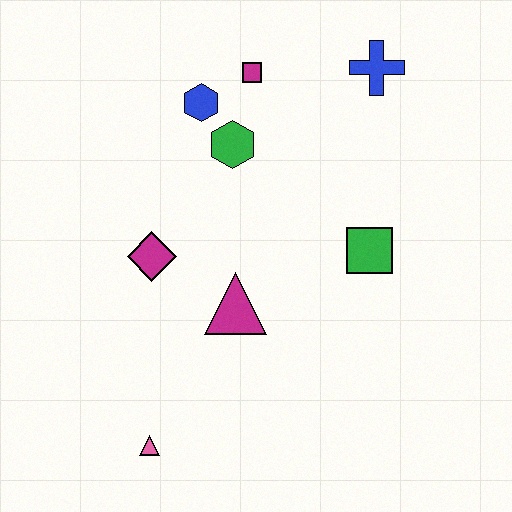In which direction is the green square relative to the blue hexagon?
The green square is to the right of the blue hexagon.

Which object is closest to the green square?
The magenta triangle is closest to the green square.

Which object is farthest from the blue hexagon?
The pink triangle is farthest from the blue hexagon.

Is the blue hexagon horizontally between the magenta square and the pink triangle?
Yes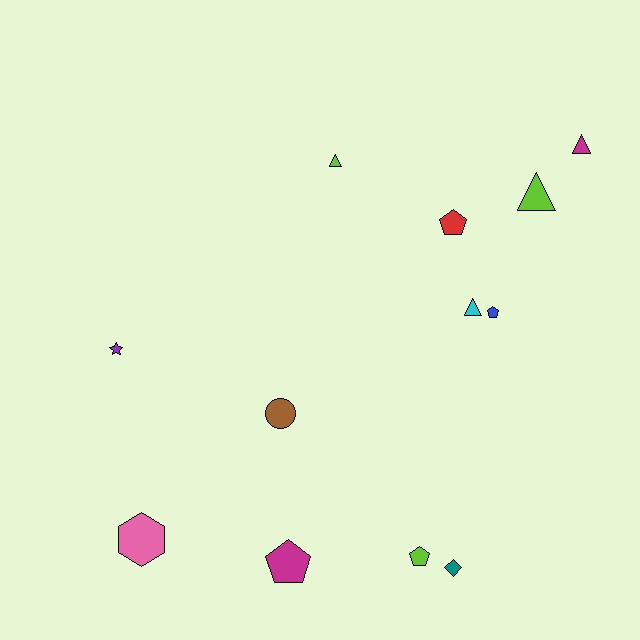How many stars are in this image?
There is 1 star.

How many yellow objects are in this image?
There are no yellow objects.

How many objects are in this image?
There are 12 objects.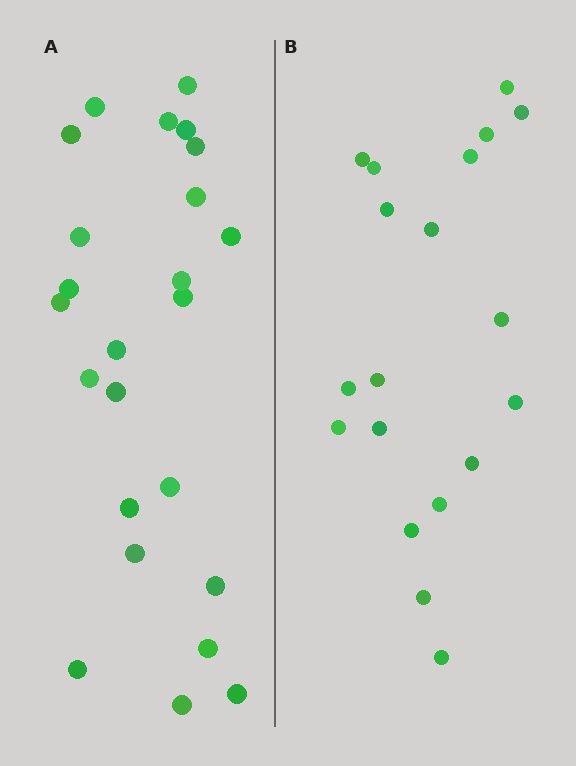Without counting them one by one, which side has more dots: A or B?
Region A (the left region) has more dots.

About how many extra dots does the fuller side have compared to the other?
Region A has about 5 more dots than region B.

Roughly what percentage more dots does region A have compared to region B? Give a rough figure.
About 25% more.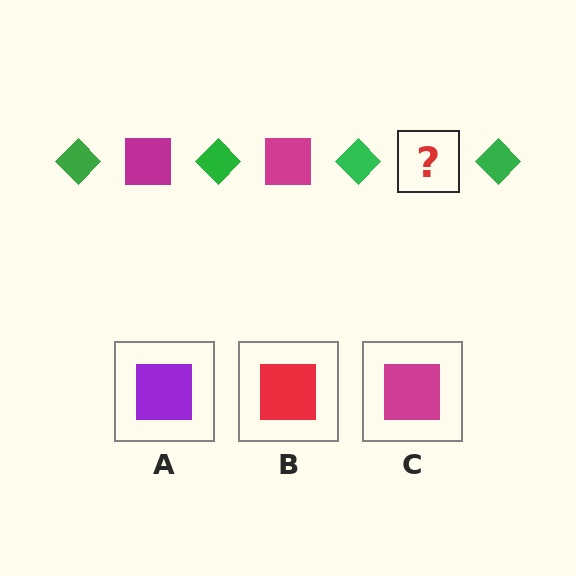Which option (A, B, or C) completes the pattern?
C.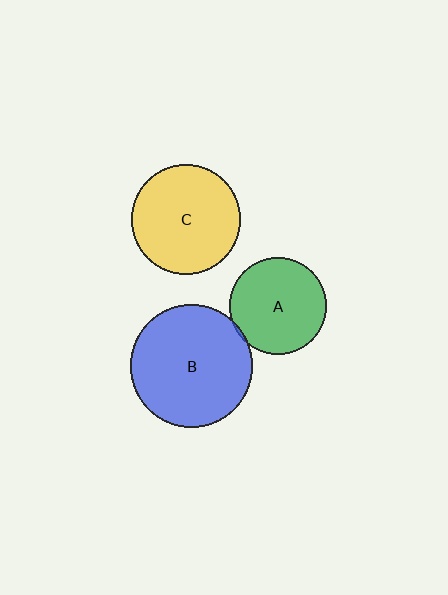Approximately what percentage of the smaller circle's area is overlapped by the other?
Approximately 5%.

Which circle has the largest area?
Circle B (blue).